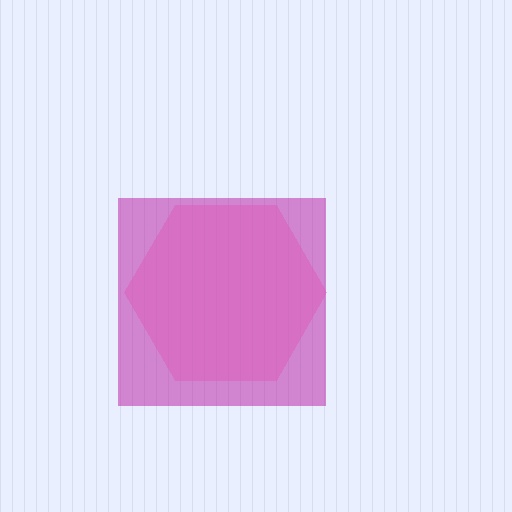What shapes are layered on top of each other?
The layered shapes are: a magenta square, a pink hexagon.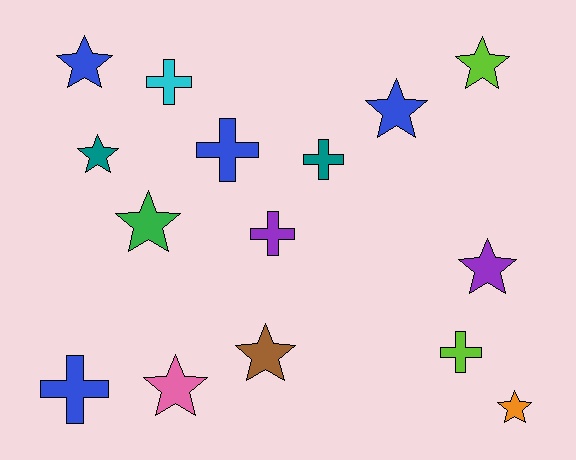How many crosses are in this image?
There are 6 crosses.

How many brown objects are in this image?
There is 1 brown object.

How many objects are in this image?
There are 15 objects.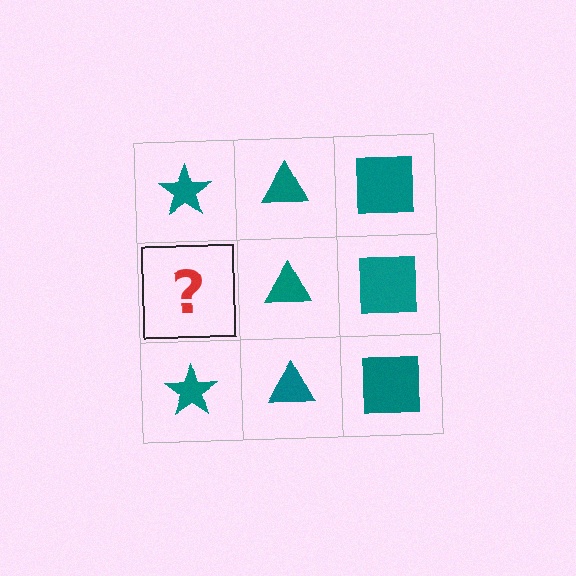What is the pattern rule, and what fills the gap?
The rule is that each column has a consistent shape. The gap should be filled with a teal star.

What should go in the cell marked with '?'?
The missing cell should contain a teal star.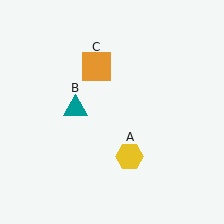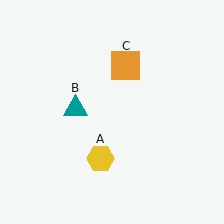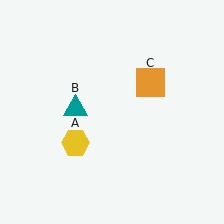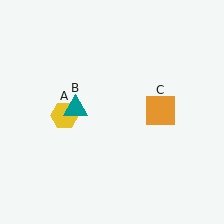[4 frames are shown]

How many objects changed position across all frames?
2 objects changed position: yellow hexagon (object A), orange square (object C).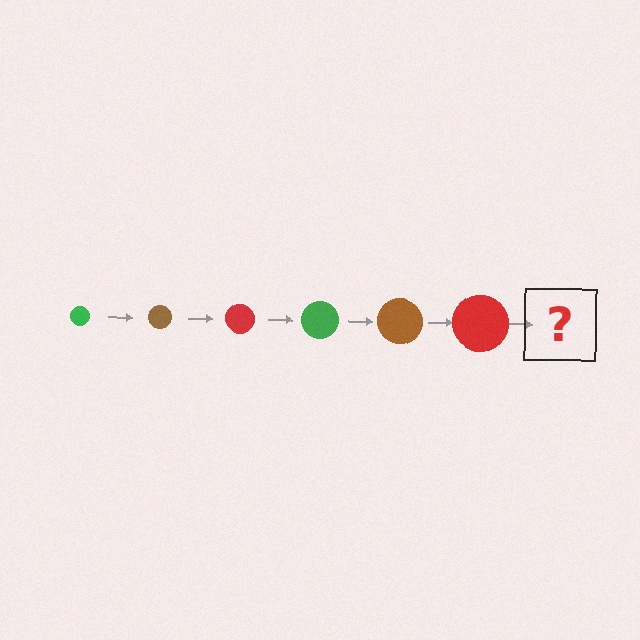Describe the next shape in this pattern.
It should be a green circle, larger than the previous one.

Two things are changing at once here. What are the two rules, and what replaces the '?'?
The two rules are that the circle grows larger each step and the color cycles through green, brown, and red. The '?' should be a green circle, larger than the previous one.